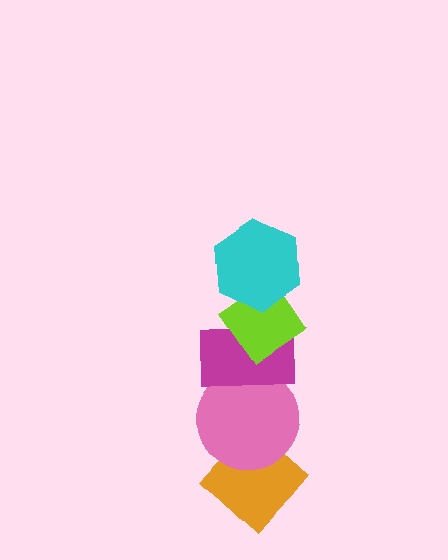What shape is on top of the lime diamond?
The cyan hexagon is on top of the lime diamond.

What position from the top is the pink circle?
The pink circle is 4th from the top.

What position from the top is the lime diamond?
The lime diamond is 2nd from the top.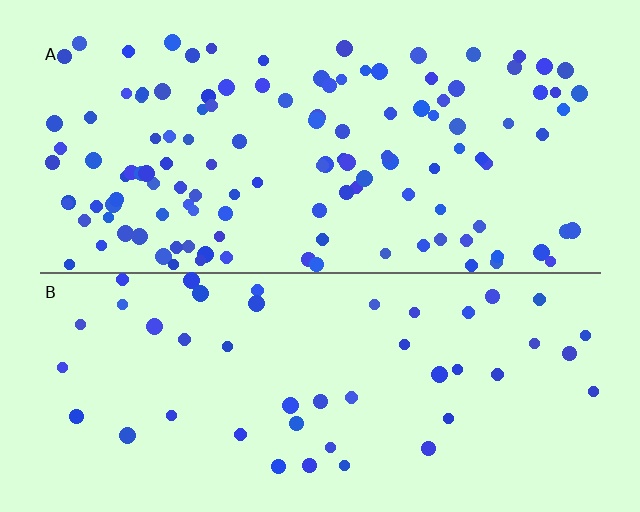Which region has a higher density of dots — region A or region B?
A (the top).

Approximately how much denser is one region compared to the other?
Approximately 2.7× — region A over region B.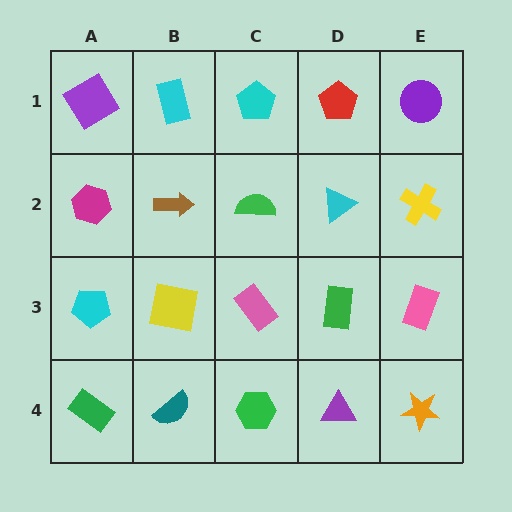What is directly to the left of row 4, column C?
A teal semicircle.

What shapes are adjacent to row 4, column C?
A pink rectangle (row 3, column C), a teal semicircle (row 4, column B), a purple triangle (row 4, column D).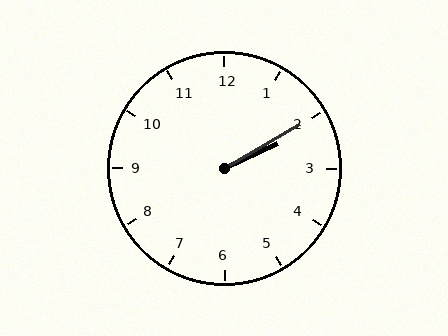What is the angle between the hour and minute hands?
Approximately 5 degrees.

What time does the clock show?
2:10.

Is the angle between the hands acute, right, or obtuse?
It is acute.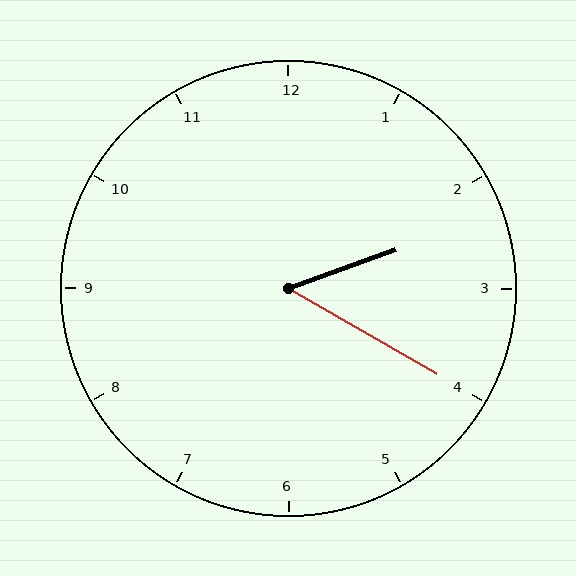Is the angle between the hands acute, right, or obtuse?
It is acute.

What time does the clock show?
2:20.